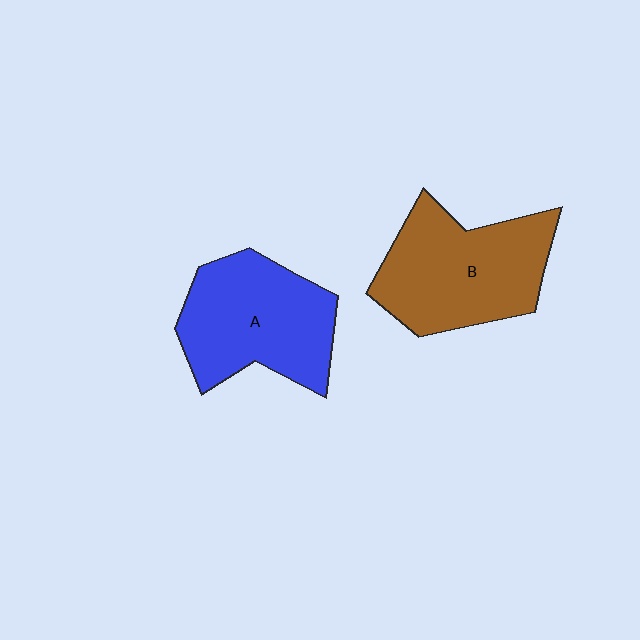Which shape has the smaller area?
Shape A (blue).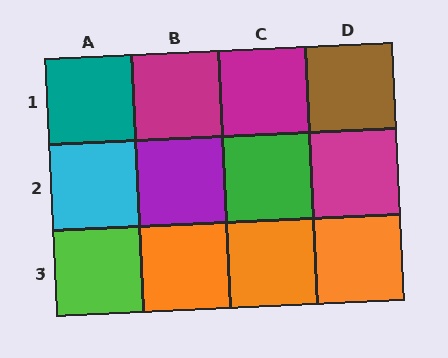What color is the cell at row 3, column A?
Lime.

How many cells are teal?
1 cell is teal.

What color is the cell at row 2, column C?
Green.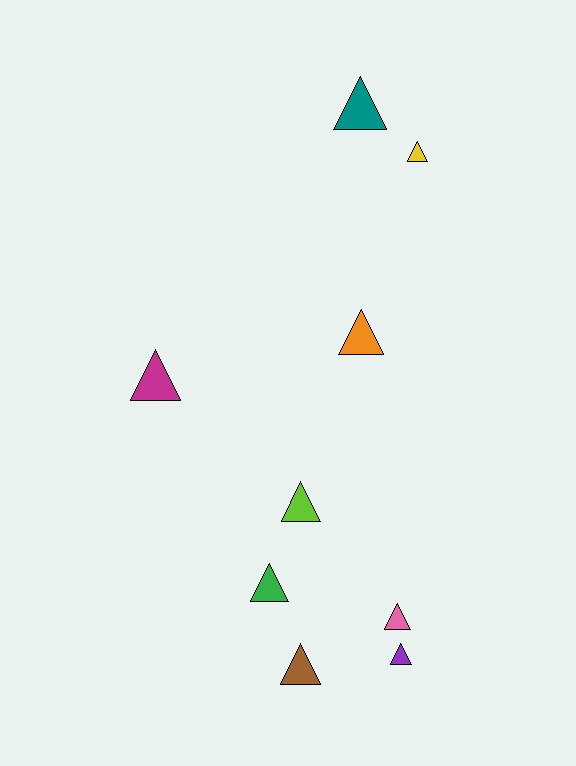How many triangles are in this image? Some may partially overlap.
There are 9 triangles.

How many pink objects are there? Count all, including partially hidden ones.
There is 1 pink object.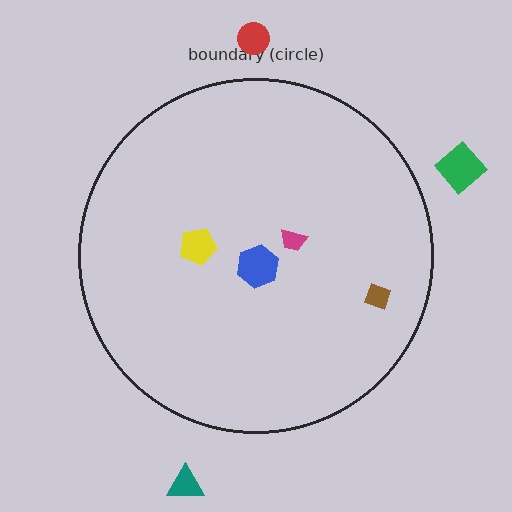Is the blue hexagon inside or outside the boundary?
Inside.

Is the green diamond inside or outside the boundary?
Outside.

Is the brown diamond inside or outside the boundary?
Inside.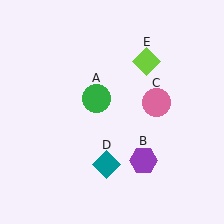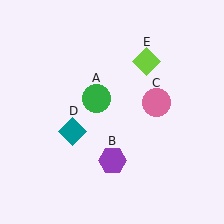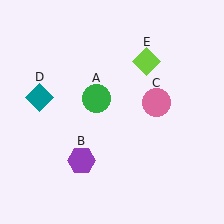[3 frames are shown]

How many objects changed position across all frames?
2 objects changed position: purple hexagon (object B), teal diamond (object D).